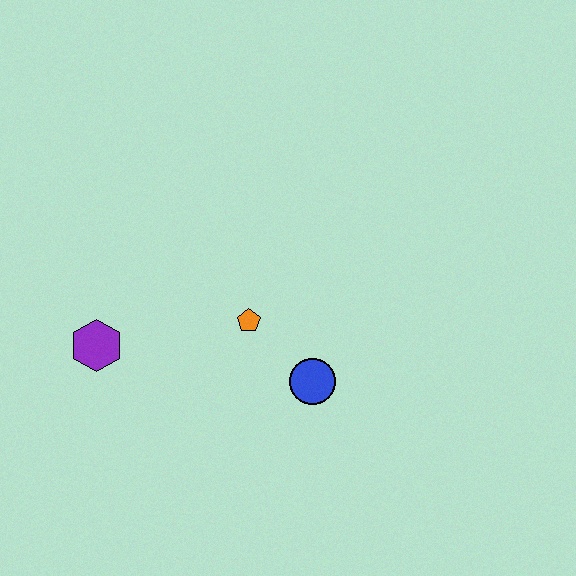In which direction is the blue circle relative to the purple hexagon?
The blue circle is to the right of the purple hexagon.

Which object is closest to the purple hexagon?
The orange pentagon is closest to the purple hexagon.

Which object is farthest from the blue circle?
The purple hexagon is farthest from the blue circle.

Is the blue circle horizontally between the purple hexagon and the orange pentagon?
No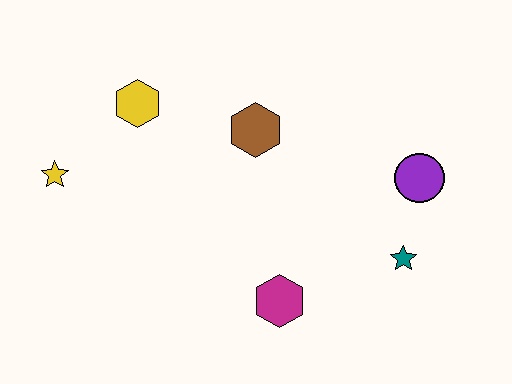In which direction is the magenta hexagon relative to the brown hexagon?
The magenta hexagon is below the brown hexagon.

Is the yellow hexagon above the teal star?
Yes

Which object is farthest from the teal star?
The yellow star is farthest from the teal star.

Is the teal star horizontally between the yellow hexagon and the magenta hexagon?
No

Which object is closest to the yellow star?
The yellow hexagon is closest to the yellow star.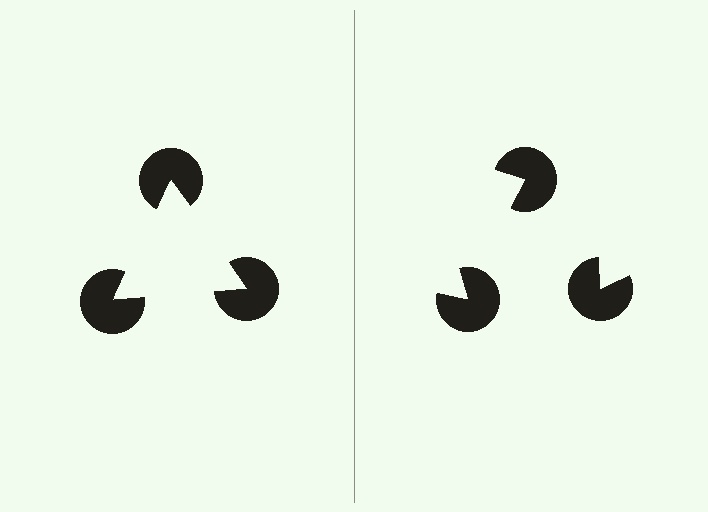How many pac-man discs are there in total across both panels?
6 — 3 on each side.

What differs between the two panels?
The pac-man discs are positioned identically on both sides; only the wedge orientations differ. On the left they align to a triangle; on the right they are misaligned.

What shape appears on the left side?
An illusory triangle.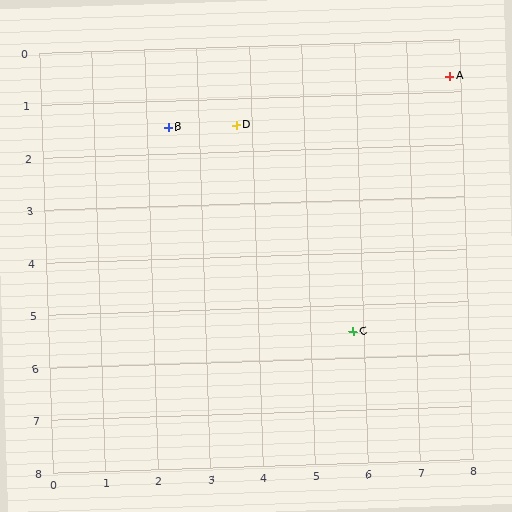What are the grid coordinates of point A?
Point A is at approximately (7.8, 0.7).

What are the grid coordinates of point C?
Point C is at approximately (5.8, 5.5).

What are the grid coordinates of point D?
Point D is at approximately (3.7, 1.5).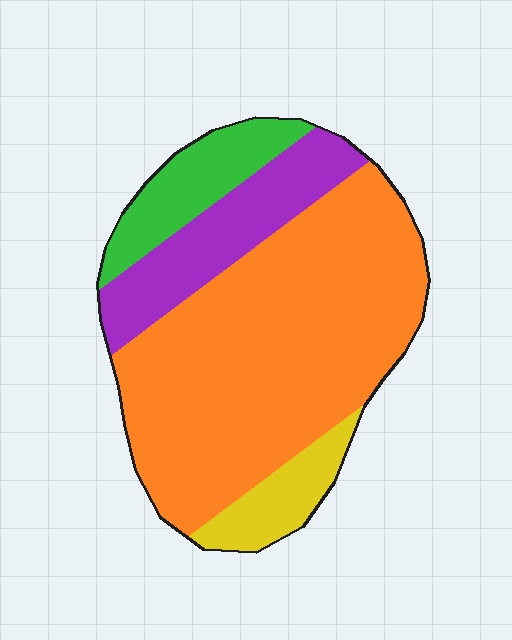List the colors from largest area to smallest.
From largest to smallest: orange, purple, green, yellow.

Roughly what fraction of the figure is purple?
Purple covers 17% of the figure.